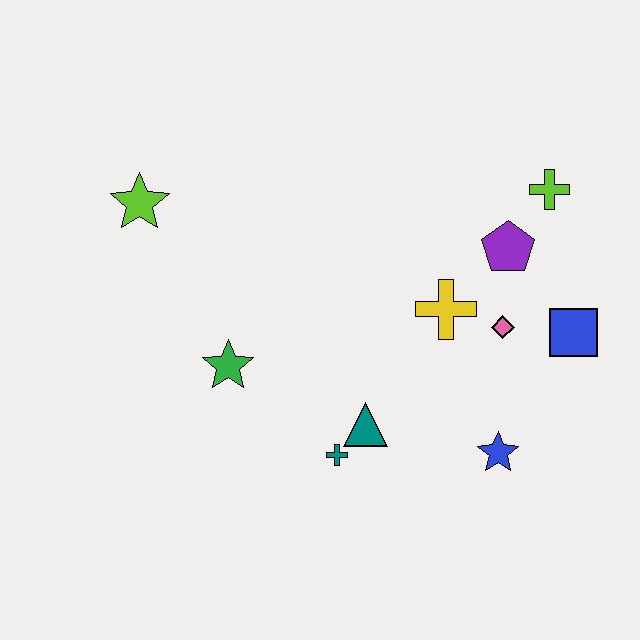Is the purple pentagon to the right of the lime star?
Yes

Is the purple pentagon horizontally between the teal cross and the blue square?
Yes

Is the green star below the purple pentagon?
Yes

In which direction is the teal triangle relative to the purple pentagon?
The teal triangle is below the purple pentagon.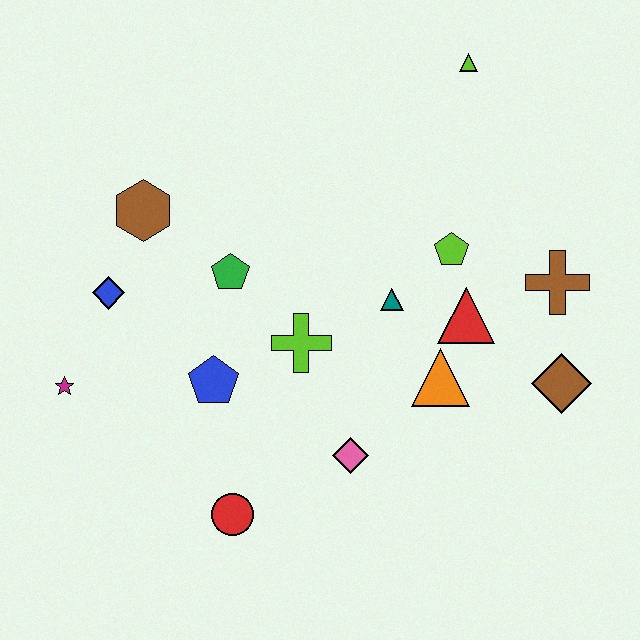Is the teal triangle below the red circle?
No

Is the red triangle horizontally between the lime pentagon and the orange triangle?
No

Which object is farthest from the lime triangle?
The magenta star is farthest from the lime triangle.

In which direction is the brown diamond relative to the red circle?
The brown diamond is to the right of the red circle.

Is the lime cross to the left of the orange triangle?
Yes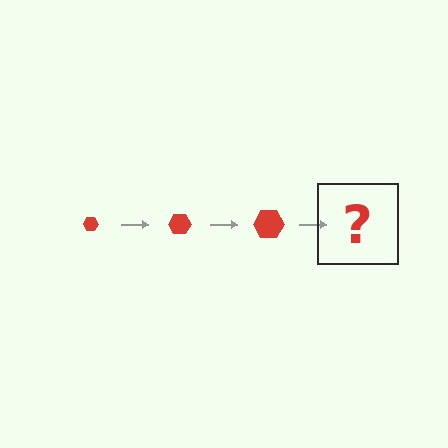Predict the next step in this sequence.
The next step is a red hexagon, larger than the previous one.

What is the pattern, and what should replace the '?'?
The pattern is that the hexagon gets progressively larger each step. The '?' should be a red hexagon, larger than the previous one.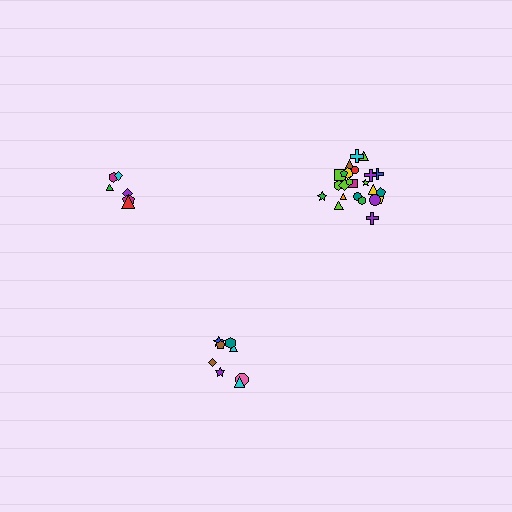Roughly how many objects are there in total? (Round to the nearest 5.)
Roughly 40 objects in total.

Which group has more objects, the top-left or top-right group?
The top-right group.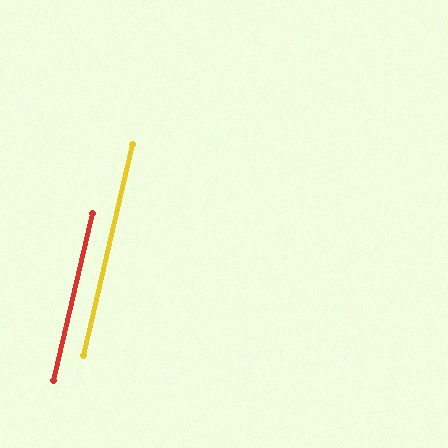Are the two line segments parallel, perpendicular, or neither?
Parallel — their directions differ by only 0.1°.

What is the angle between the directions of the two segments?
Approximately 0 degrees.